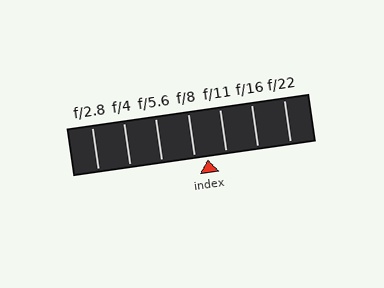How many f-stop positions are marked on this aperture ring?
There are 7 f-stop positions marked.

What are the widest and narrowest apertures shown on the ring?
The widest aperture shown is f/2.8 and the narrowest is f/22.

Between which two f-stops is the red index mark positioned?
The index mark is between f/8 and f/11.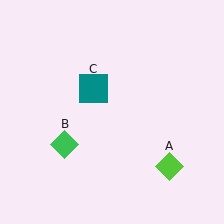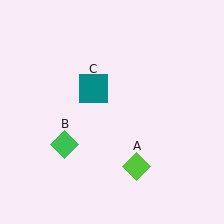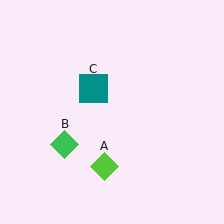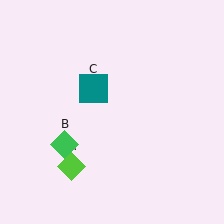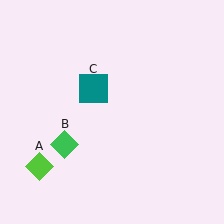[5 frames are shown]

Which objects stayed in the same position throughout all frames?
Green diamond (object B) and teal square (object C) remained stationary.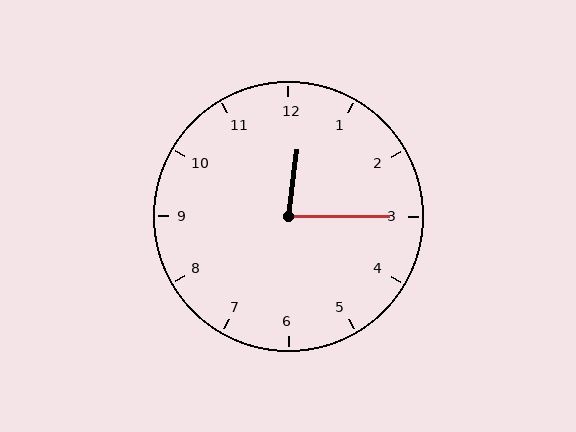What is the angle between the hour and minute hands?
Approximately 82 degrees.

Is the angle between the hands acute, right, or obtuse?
It is acute.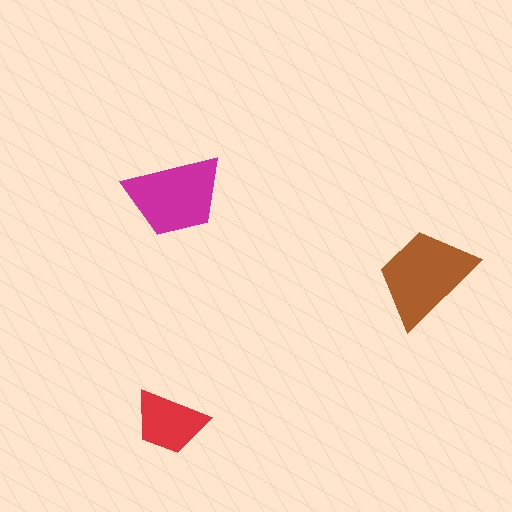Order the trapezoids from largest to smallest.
the brown one, the magenta one, the red one.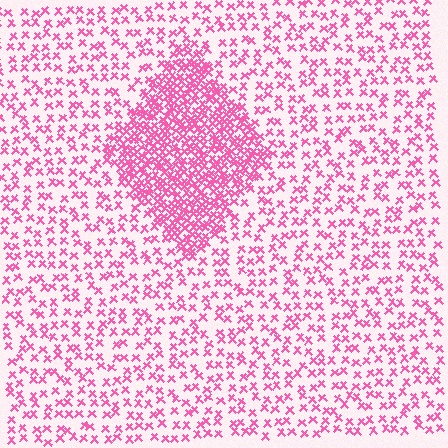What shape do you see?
I see a diamond.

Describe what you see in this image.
The image contains small pink elements arranged at two different densities. A diamond-shaped region is visible where the elements are more densely packed than the surrounding area.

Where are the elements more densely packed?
The elements are more densely packed inside the diamond boundary.